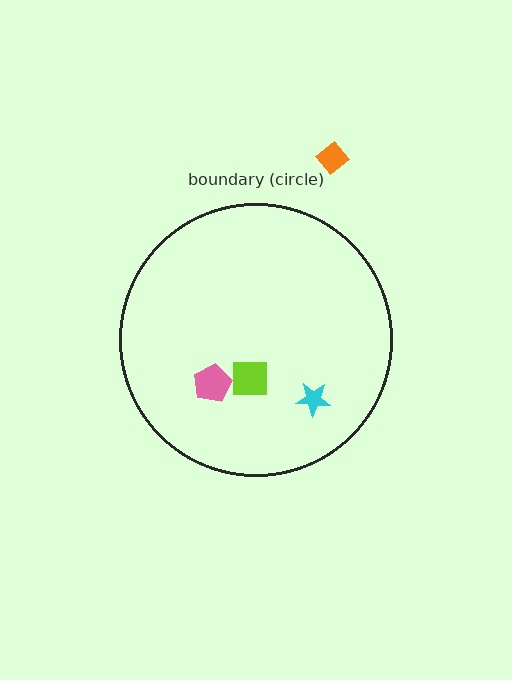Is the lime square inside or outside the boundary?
Inside.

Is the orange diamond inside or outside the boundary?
Outside.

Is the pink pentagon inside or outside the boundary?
Inside.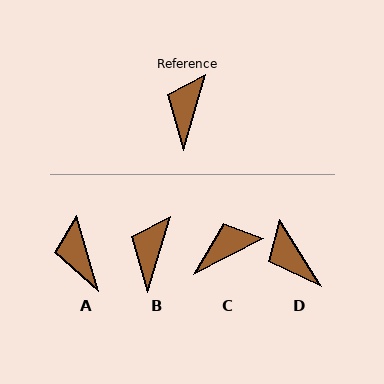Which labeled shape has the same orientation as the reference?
B.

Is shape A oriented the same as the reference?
No, it is off by about 32 degrees.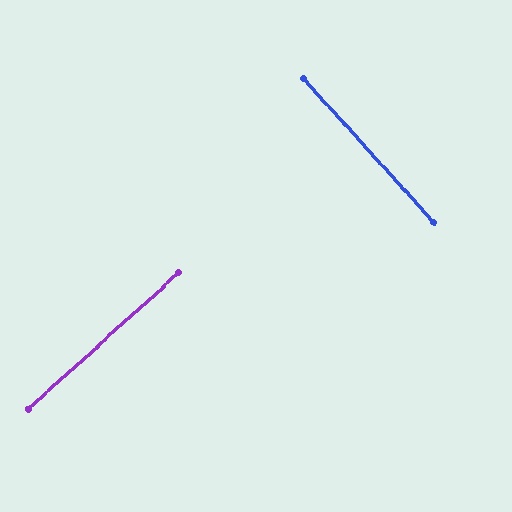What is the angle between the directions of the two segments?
Approximately 90 degrees.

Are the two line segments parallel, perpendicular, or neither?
Perpendicular — they meet at approximately 90°.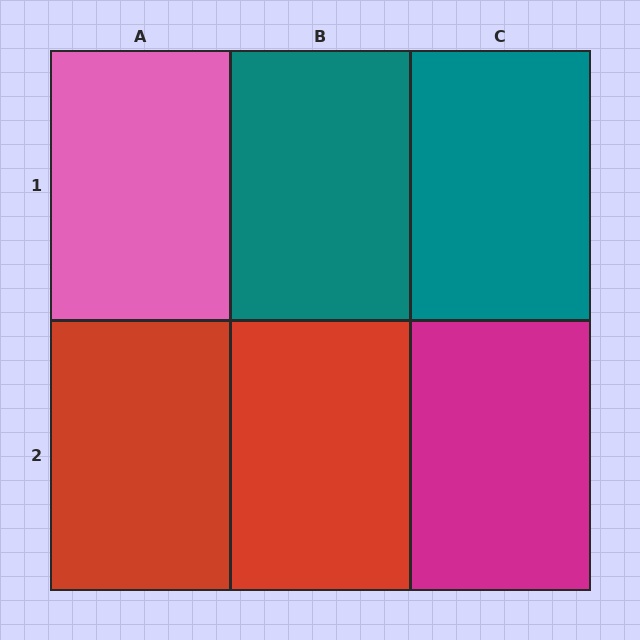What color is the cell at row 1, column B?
Teal.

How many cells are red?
2 cells are red.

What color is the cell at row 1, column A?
Pink.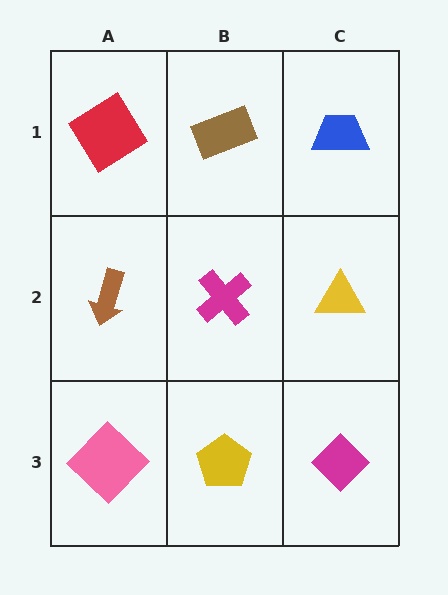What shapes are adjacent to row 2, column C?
A blue trapezoid (row 1, column C), a magenta diamond (row 3, column C), a magenta cross (row 2, column B).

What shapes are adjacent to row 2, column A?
A red diamond (row 1, column A), a pink diamond (row 3, column A), a magenta cross (row 2, column B).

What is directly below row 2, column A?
A pink diamond.